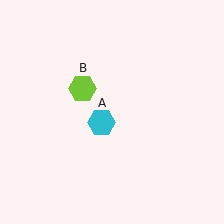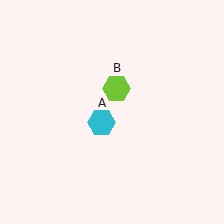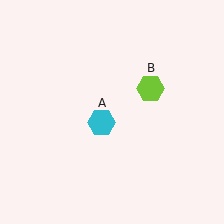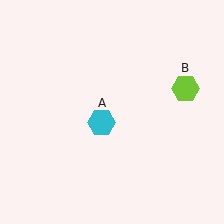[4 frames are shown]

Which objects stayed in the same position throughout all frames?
Cyan hexagon (object A) remained stationary.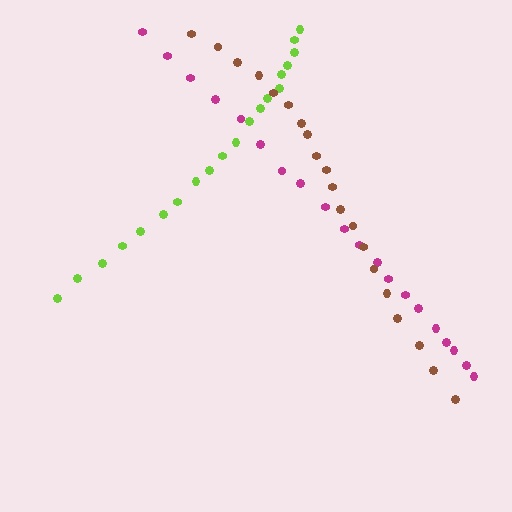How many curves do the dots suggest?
There are 3 distinct paths.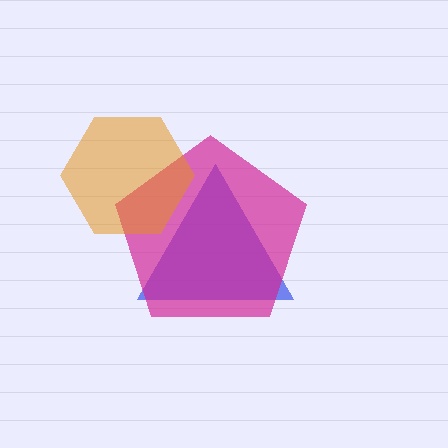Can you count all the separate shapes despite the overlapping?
Yes, there are 3 separate shapes.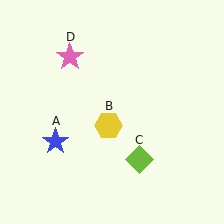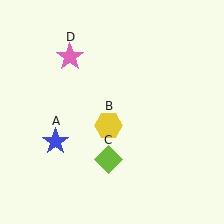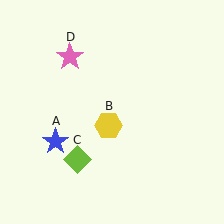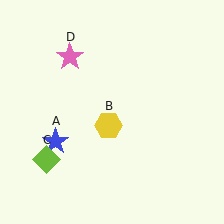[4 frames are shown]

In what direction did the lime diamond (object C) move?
The lime diamond (object C) moved left.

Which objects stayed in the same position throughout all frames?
Blue star (object A) and yellow hexagon (object B) and pink star (object D) remained stationary.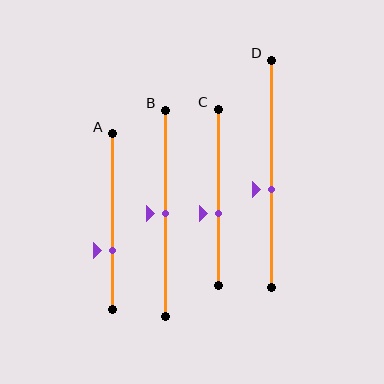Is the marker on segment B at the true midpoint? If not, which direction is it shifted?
Yes, the marker on segment B is at the true midpoint.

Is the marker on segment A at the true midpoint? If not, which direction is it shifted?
No, the marker on segment A is shifted downward by about 16% of the segment length.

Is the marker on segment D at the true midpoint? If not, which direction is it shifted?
No, the marker on segment D is shifted downward by about 7% of the segment length.